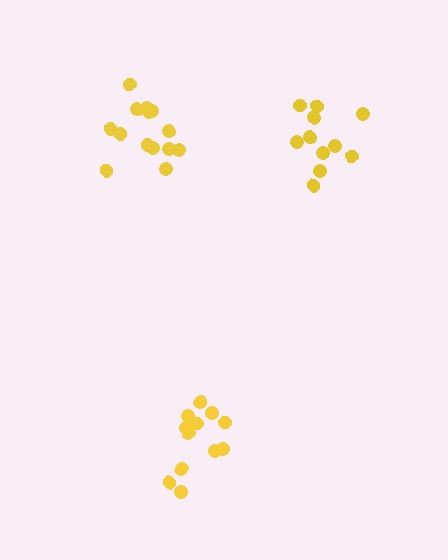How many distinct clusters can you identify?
There are 3 distinct clusters.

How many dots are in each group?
Group 1: 11 dots, Group 2: 13 dots, Group 3: 14 dots (38 total).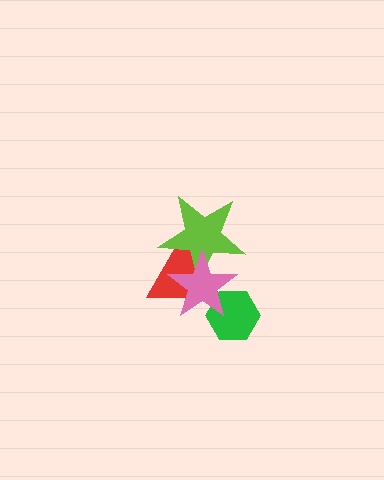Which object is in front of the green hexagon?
The pink star is in front of the green hexagon.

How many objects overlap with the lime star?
2 objects overlap with the lime star.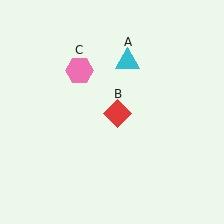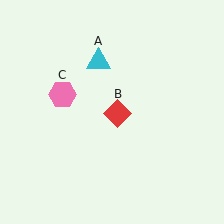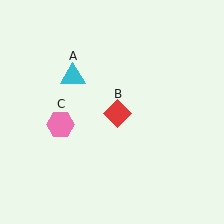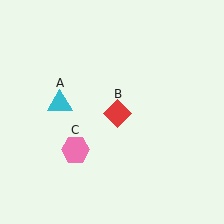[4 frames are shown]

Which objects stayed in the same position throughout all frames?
Red diamond (object B) remained stationary.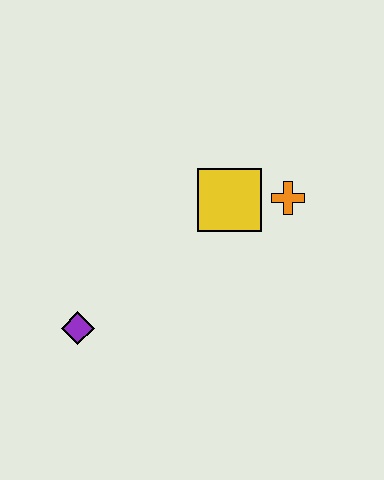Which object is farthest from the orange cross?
The purple diamond is farthest from the orange cross.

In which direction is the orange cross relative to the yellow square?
The orange cross is to the right of the yellow square.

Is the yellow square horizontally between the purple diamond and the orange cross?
Yes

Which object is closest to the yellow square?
The orange cross is closest to the yellow square.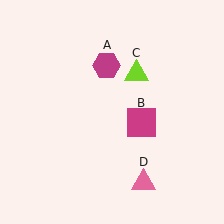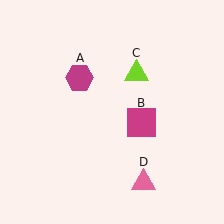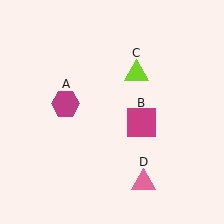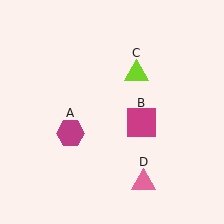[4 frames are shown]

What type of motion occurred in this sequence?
The magenta hexagon (object A) rotated counterclockwise around the center of the scene.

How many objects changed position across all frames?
1 object changed position: magenta hexagon (object A).